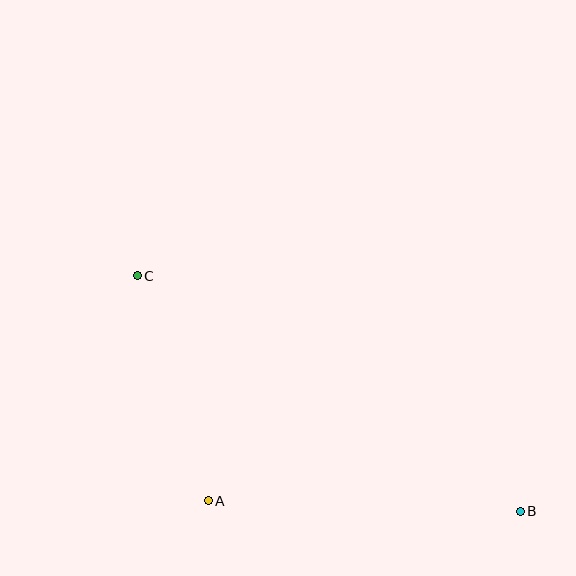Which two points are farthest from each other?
Points B and C are farthest from each other.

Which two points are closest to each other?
Points A and C are closest to each other.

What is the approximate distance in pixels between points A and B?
The distance between A and B is approximately 313 pixels.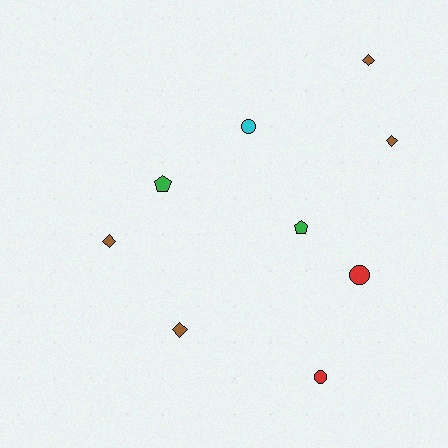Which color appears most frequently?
Brown, with 4 objects.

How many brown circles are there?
There are no brown circles.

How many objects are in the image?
There are 9 objects.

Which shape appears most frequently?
Diamond, with 4 objects.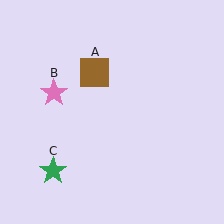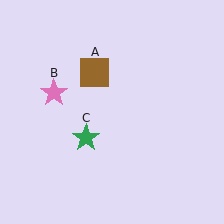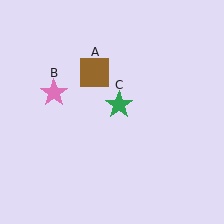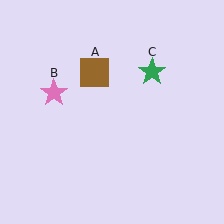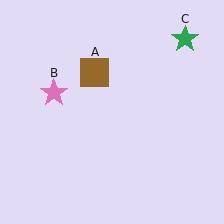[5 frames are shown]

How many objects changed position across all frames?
1 object changed position: green star (object C).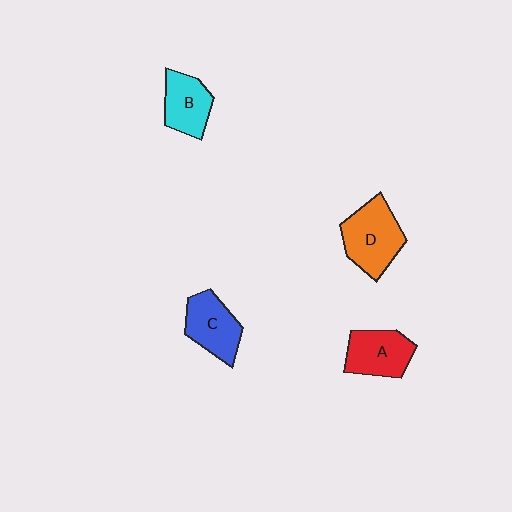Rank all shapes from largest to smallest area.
From largest to smallest: D (orange), A (red), C (blue), B (cyan).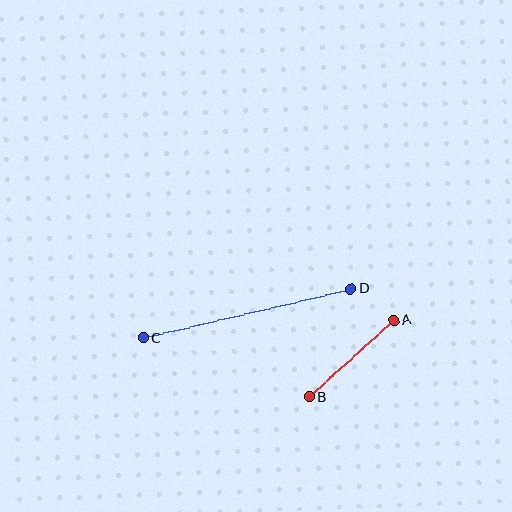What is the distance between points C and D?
The distance is approximately 214 pixels.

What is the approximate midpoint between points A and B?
The midpoint is at approximately (352, 358) pixels.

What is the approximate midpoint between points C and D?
The midpoint is at approximately (247, 313) pixels.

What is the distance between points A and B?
The distance is approximately 114 pixels.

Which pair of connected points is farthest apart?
Points C and D are farthest apart.